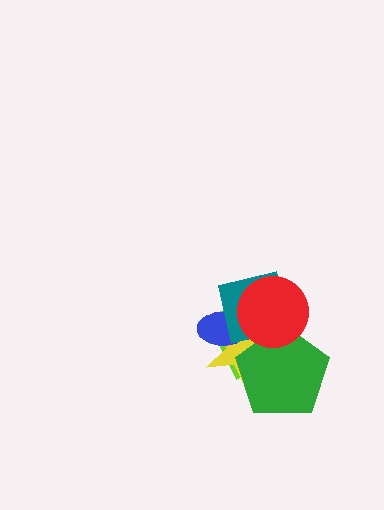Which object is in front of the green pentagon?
The red circle is in front of the green pentagon.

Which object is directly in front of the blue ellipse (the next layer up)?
The teal square is directly in front of the blue ellipse.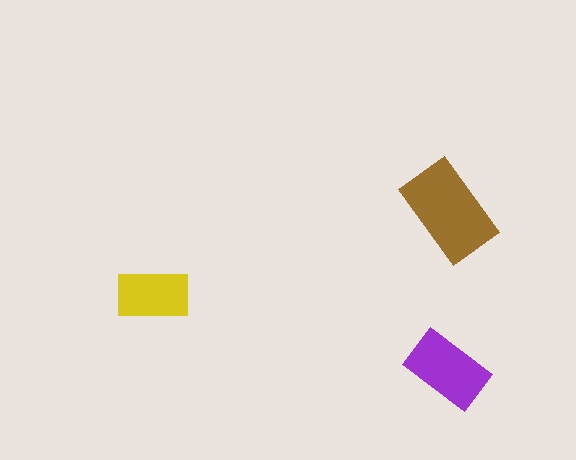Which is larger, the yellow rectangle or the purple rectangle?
The purple one.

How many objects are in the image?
There are 3 objects in the image.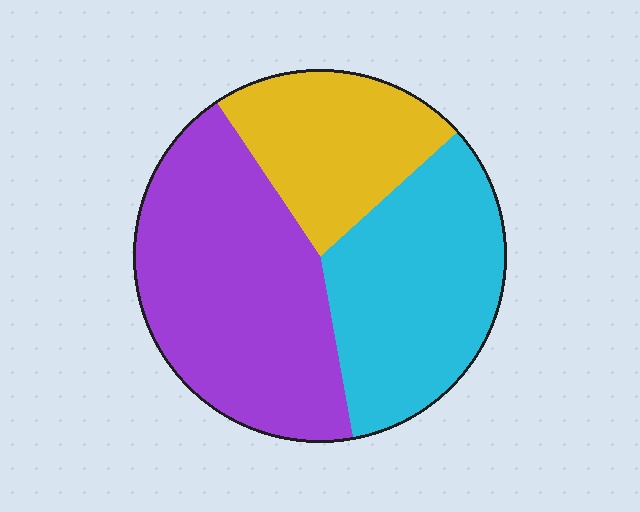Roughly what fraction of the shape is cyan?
Cyan covers about 35% of the shape.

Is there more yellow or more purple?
Purple.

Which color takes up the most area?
Purple, at roughly 45%.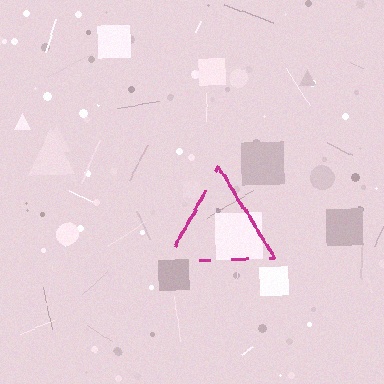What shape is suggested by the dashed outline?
The dashed outline suggests a triangle.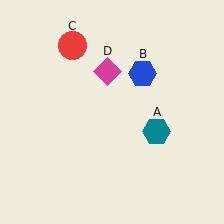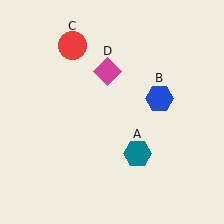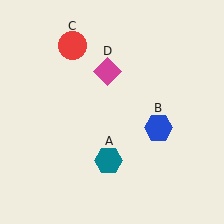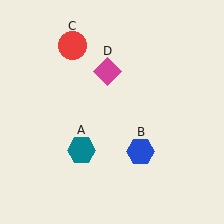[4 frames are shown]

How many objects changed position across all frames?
2 objects changed position: teal hexagon (object A), blue hexagon (object B).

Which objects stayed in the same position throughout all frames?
Red circle (object C) and magenta diamond (object D) remained stationary.